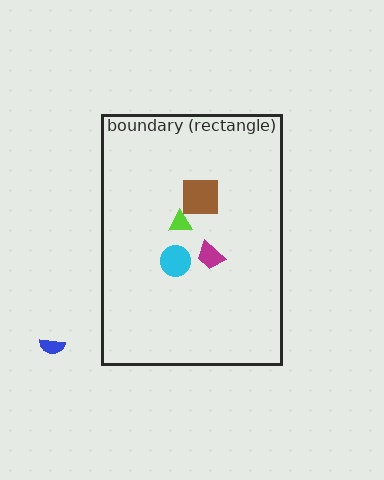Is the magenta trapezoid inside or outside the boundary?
Inside.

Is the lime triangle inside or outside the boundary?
Inside.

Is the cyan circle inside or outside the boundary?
Inside.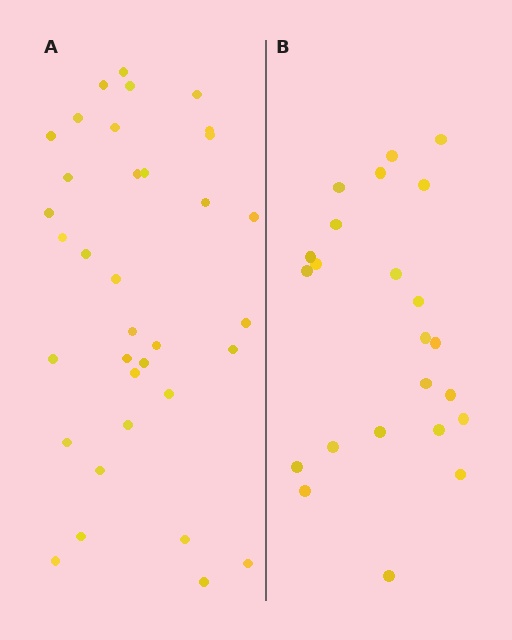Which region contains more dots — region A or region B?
Region A (the left region) has more dots.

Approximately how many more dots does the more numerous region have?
Region A has roughly 12 or so more dots than region B.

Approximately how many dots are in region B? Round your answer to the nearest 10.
About 20 dots. (The exact count is 23, which rounds to 20.)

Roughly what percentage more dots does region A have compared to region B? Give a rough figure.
About 50% more.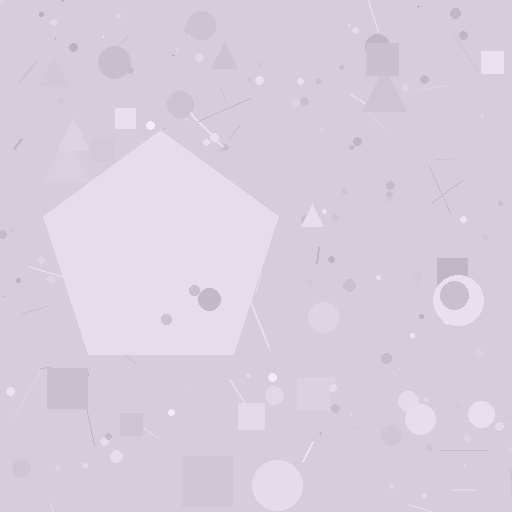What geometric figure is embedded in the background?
A pentagon is embedded in the background.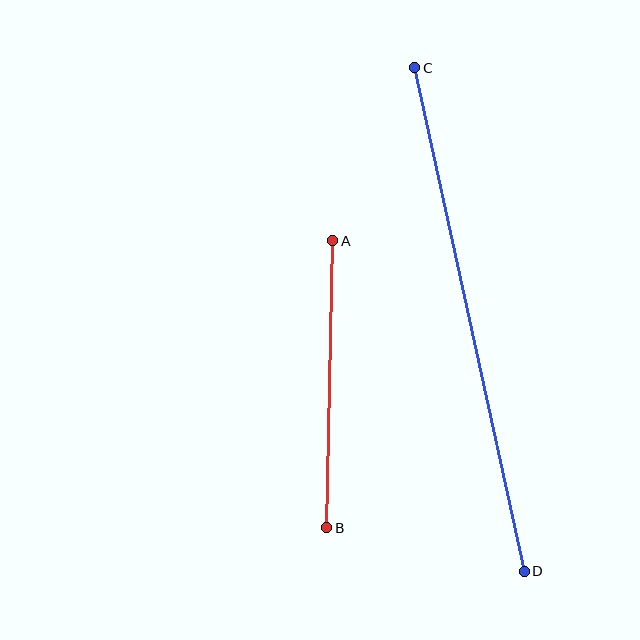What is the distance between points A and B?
The distance is approximately 287 pixels.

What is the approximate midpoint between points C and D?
The midpoint is at approximately (469, 319) pixels.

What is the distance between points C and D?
The distance is approximately 515 pixels.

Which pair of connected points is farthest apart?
Points C and D are farthest apart.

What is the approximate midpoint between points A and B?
The midpoint is at approximately (330, 384) pixels.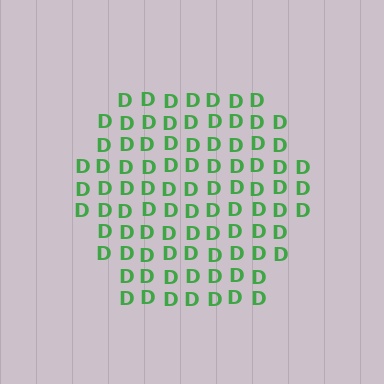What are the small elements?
The small elements are letter D's.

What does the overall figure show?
The overall figure shows a hexagon.